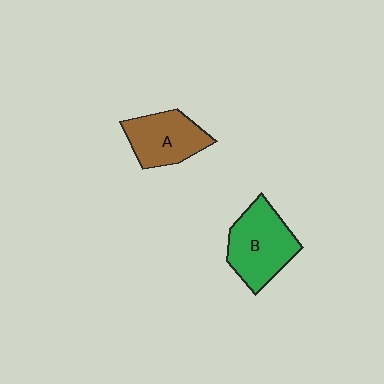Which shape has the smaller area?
Shape A (brown).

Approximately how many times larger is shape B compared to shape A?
Approximately 1.2 times.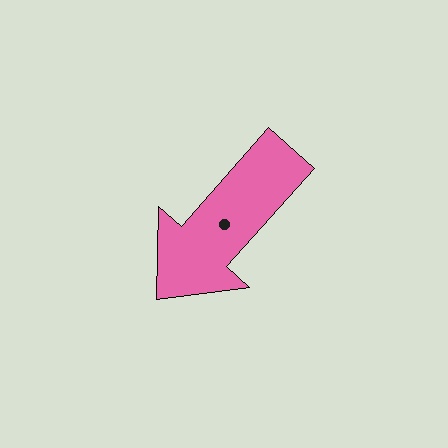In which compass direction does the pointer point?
Southwest.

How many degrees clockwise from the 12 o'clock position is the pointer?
Approximately 222 degrees.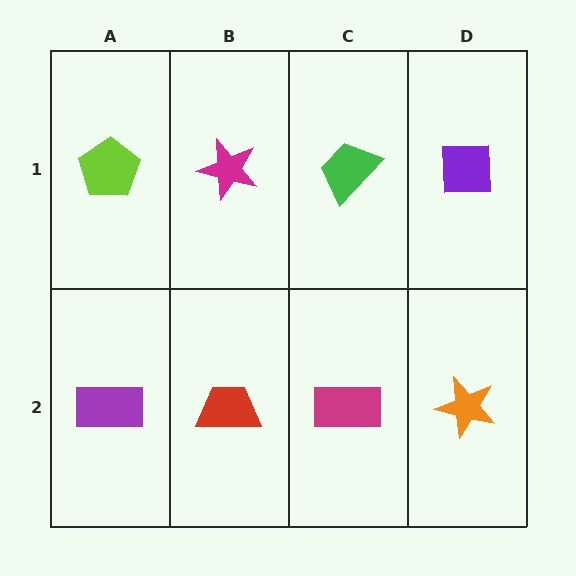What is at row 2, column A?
A purple rectangle.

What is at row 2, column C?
A magenta rectangle.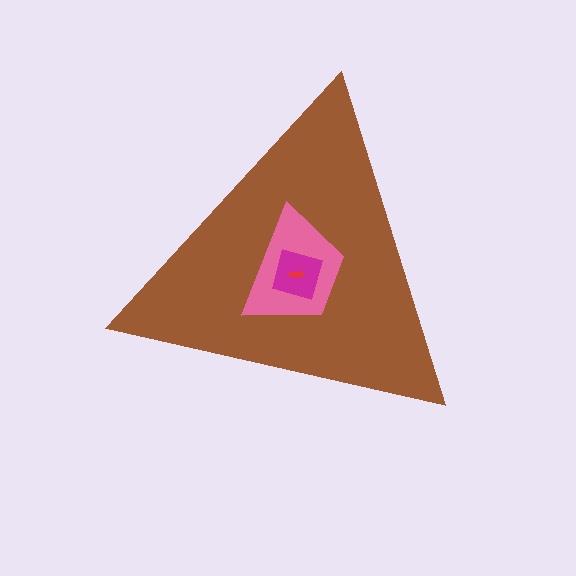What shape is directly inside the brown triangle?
The pink trapezoid.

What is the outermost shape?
The brown triangle.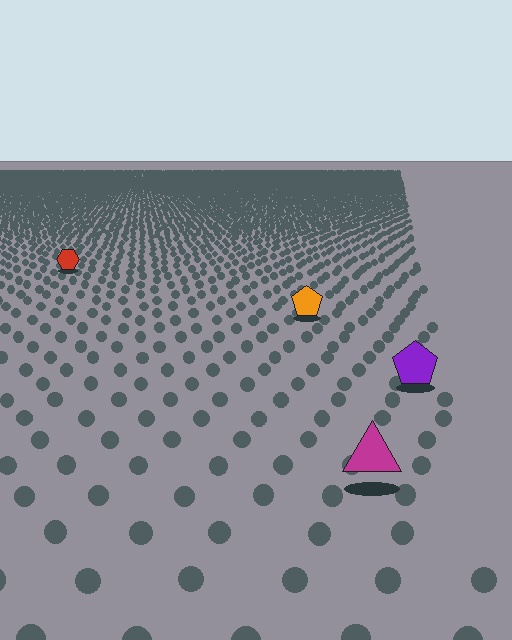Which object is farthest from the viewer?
The red hexagon is farthest from the viewer. It appears smaller and the ground texture around it is denser.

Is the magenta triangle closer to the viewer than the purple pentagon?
Yes. The magenta triangle is closer — you can tell from the texture gradient: the ground texture is coarser near it.